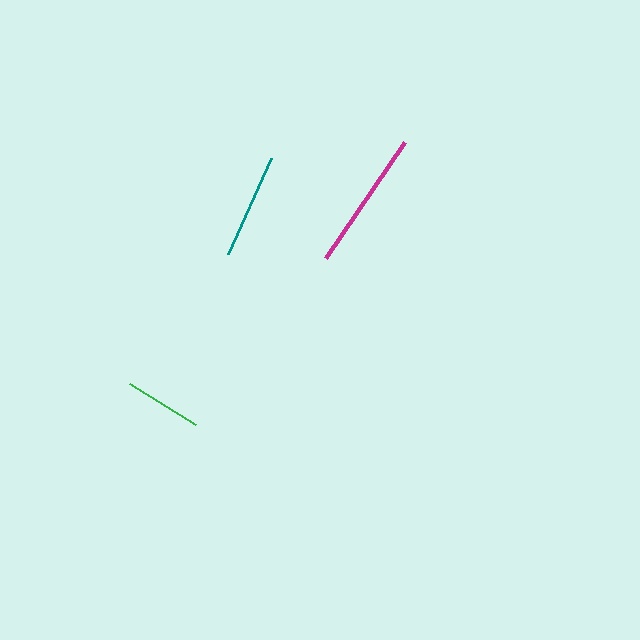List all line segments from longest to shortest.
From longest to shortest: magenta, teal, green.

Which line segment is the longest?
The magenta line is the longest at approximately 141 pixels.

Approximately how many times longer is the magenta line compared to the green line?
The magenta line is approximately 1.8 times the length of the green line.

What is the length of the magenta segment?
The magenta segment is approximately 141 pixels long.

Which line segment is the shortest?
The green line is the shortest at approximately 77 pixels.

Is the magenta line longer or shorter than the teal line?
The magenta line is longer than the teal line.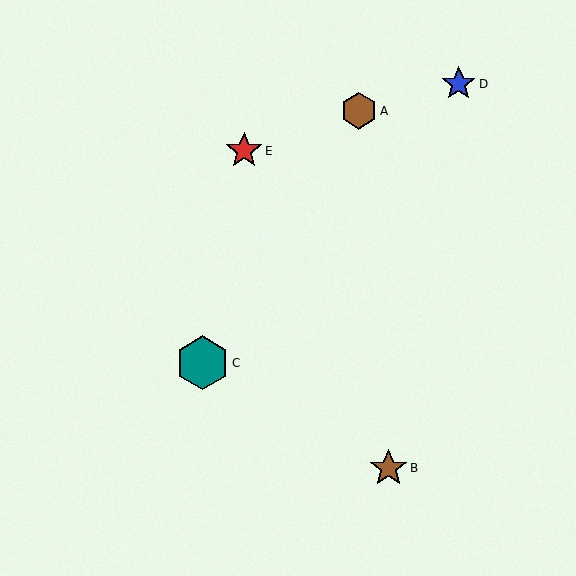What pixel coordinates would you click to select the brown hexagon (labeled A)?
Click at (359, 111) to select the brown hexagon A.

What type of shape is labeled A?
Shape A is a brown hexagon.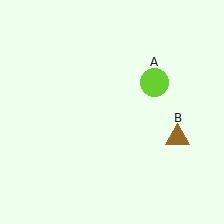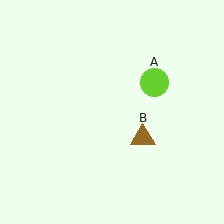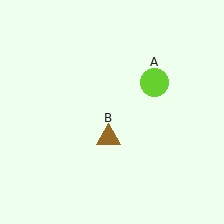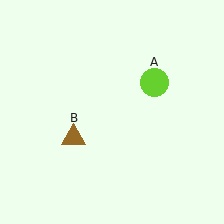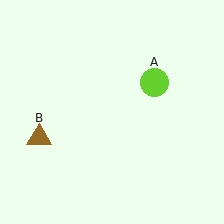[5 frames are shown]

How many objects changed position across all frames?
1 object changed position: brown triangle (object B).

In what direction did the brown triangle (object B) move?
The brown triangle (object B) moved left.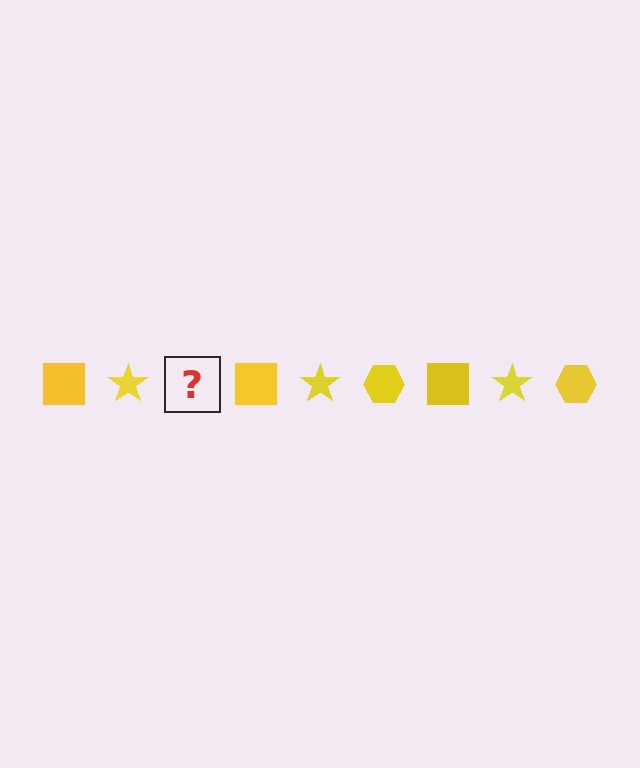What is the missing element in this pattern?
The missing element is a yellow hexagon.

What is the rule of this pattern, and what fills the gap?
The rule is that the pattern cycles through square, star, hexagon shapes in yellow. The gap should be filled with a yellow hexagon.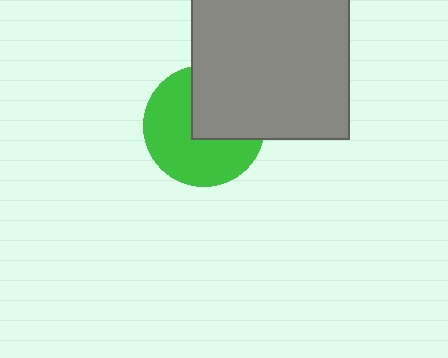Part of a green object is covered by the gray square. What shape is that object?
It is a circle.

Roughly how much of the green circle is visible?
About half of it is visible (roughly 60%).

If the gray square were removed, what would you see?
You would see the complete green circle.